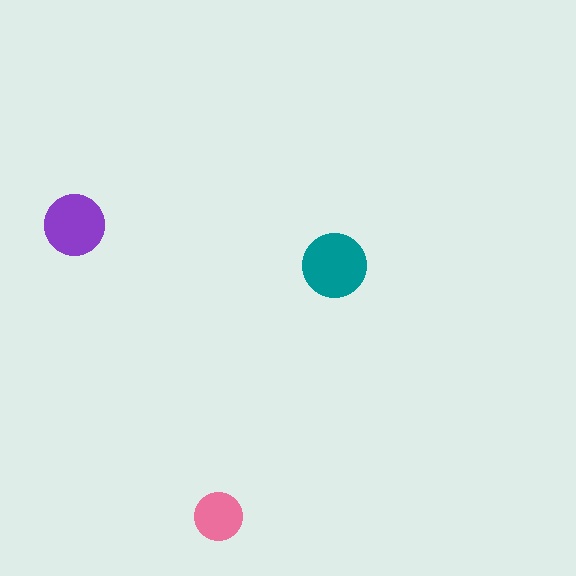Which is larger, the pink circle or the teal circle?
The teal one.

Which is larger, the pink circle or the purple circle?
The purple one.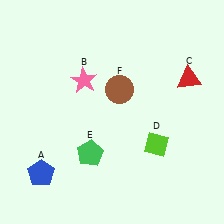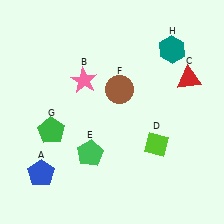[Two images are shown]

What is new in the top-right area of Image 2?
A teal hexagon (H) was added in the top-right area of Image 2.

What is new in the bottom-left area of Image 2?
A green pentagon (G) was added in the bottom-left area of Image 2.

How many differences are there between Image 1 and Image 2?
There are 2 differences between the two images.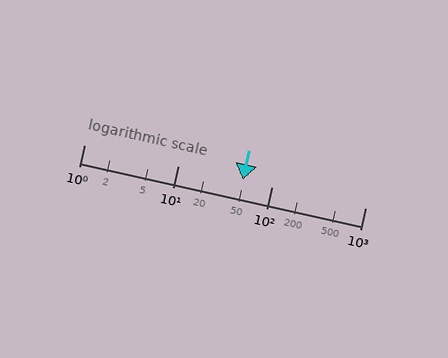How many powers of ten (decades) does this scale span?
The scale spans 3 decades, from 1 to 1000.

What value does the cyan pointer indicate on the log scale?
The pointer indicates approximately 49.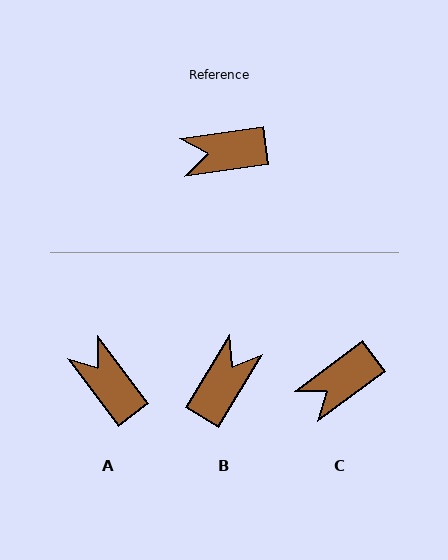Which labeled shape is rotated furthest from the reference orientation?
B, about 129 degrees away.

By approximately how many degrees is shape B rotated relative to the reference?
Approximately 129 degrees clockwise.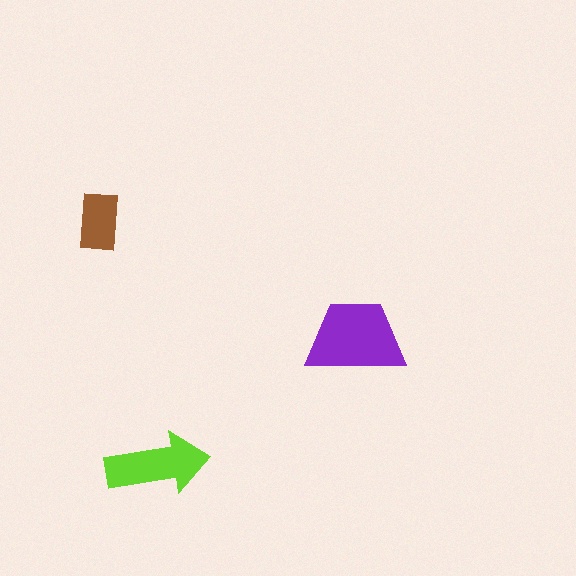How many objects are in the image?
There are 3 objects in the image.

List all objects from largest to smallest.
The purple trapezoid, the lime arrow, the brown rectangle.